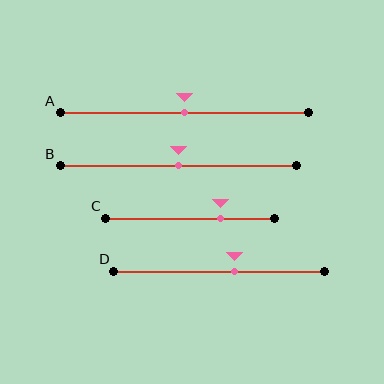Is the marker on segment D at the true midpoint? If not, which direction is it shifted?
No, the marker on segment D is shifted to the right by about 8% of the segment length.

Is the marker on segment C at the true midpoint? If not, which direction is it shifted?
No, the marker on segment C is shifted to the right by about 18% of the segment length.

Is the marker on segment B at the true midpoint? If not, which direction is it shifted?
Yes, the marker on segment B is at the true midpoint.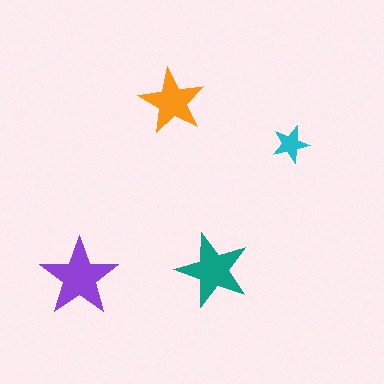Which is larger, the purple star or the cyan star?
The purple one.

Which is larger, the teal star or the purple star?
The purple one.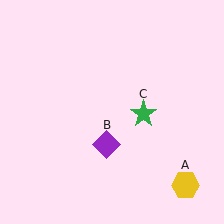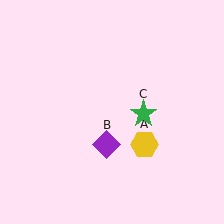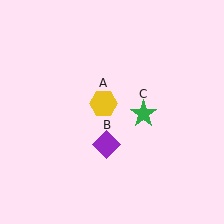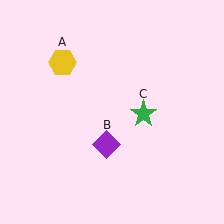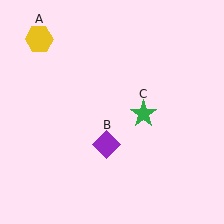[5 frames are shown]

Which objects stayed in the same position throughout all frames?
Purple diamond (object B) and green star (object C) remained stationary.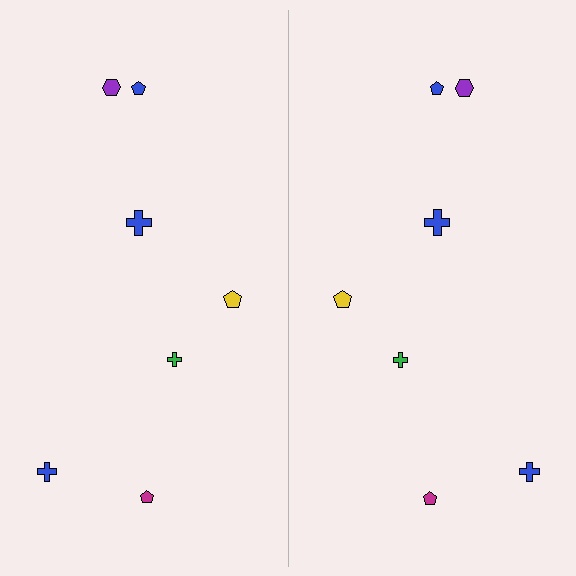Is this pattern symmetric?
Yes, this pattern has bilateral (reflection) symmetry.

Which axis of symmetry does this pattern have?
The pattern has a vertical axis of symmetry running through the center of the image.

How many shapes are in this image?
There are 14 shapes in this image.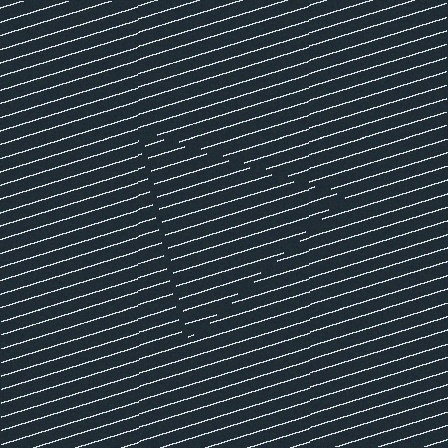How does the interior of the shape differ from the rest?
The interior of the shape contains the same grating, shifted by half a period — the contour is defined by the phase discontinuity where line-ends from the inner and outer gratings abut.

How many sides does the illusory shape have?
3 sides — the line-ends trace a triangle.